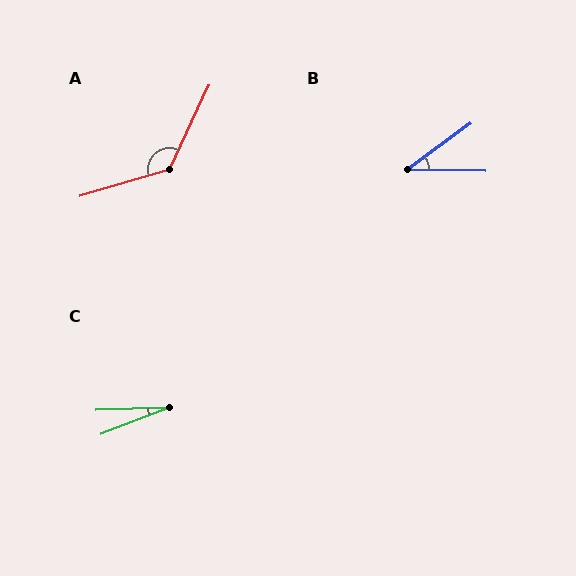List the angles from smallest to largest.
C (20°), B (37°), A (131°).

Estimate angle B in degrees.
Approximately 37 degrees.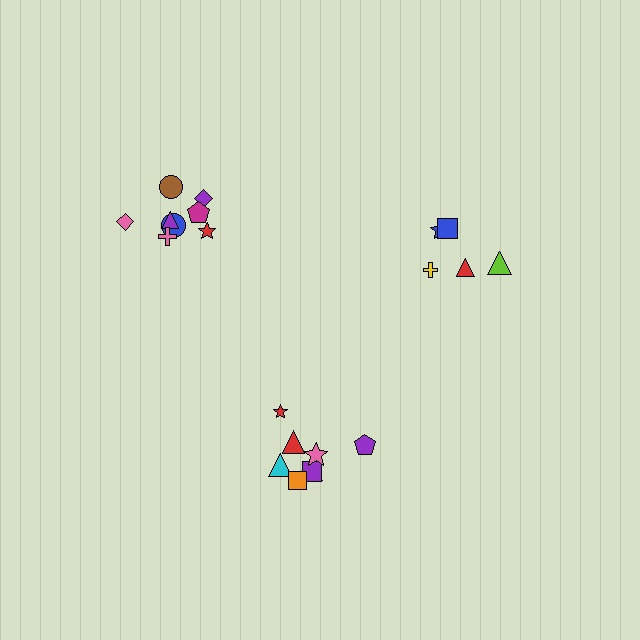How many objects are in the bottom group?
There are 8 objects.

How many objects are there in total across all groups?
There are 21 objects.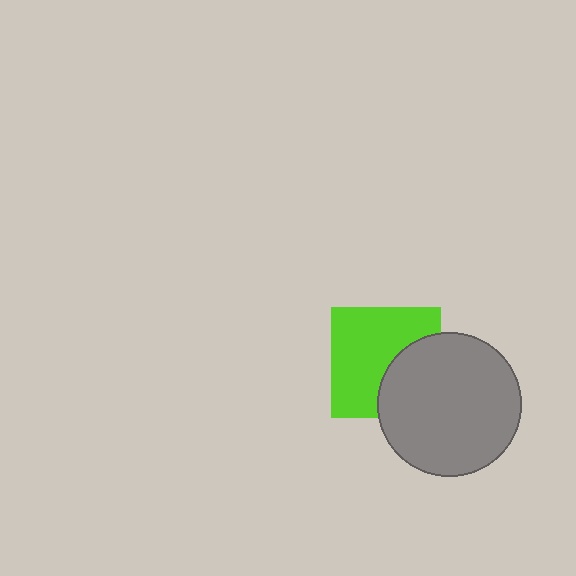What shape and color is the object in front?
The object in front is a gray circle.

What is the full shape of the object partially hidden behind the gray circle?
The partially hidden object is a lime square.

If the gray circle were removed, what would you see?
You would see the complete lime square.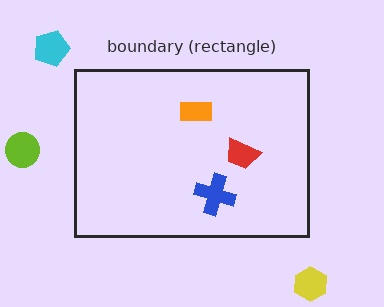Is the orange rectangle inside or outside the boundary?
Inside.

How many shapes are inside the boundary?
3 inside, 3 outside.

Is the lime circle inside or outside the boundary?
Outside.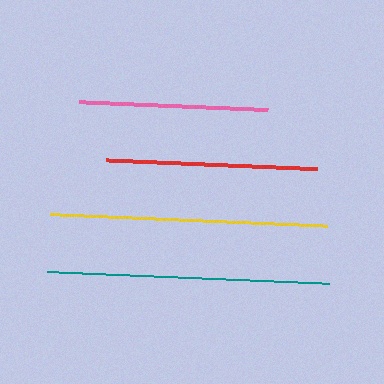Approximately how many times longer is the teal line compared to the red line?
The teal line is approximately 1.3 times the length of the red line.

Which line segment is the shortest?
The pink line is the shortest at approximately 189 pixels.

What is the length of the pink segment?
The pink segment is approximately 189 pixels long.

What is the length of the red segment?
The red segment is approximately 212 pixels long.